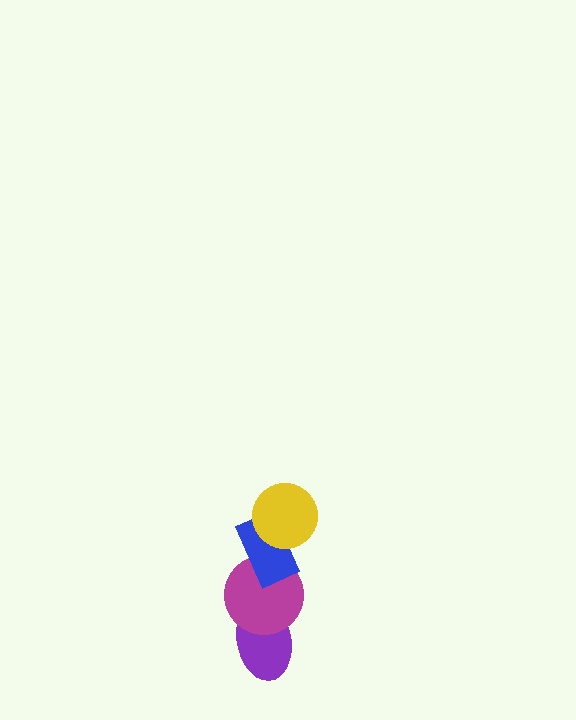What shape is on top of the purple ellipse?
The magenta circle is on top of the purple ellipse.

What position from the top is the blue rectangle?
The blue rectangle is 2nd from the top.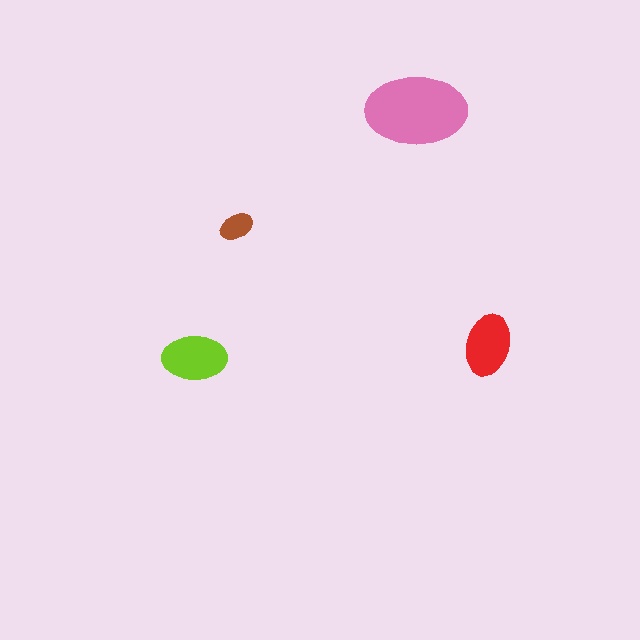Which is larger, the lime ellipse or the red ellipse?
The lime one.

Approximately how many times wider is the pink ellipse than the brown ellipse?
About 3 times wider.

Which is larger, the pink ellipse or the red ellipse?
The pink one.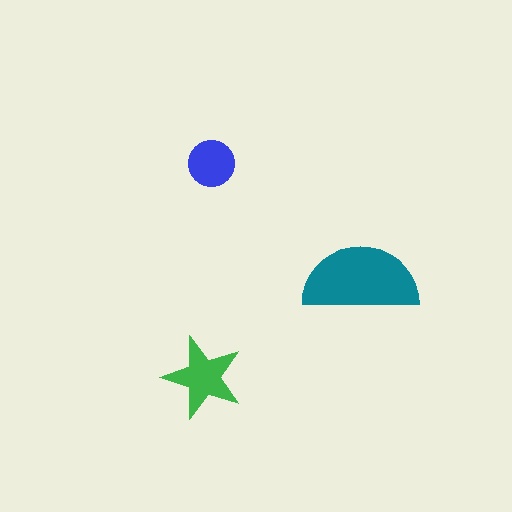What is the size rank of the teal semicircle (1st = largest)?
1st.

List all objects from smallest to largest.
The blue circle, the green star, the teal semicircle.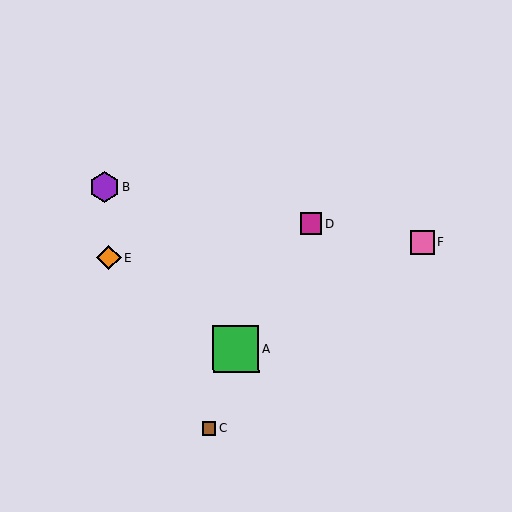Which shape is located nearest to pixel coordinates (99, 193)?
The purple hexagon (labeled B) at (104, 187) is nearest to that location.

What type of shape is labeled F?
Shape F is a pink square.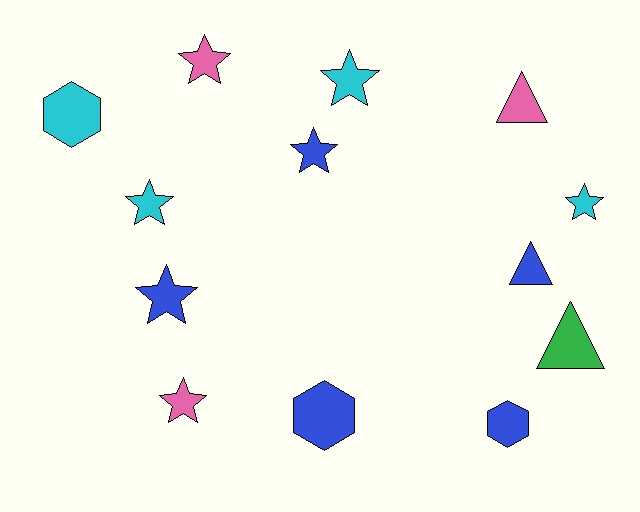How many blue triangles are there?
There is 1 blue triangle.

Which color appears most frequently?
Blue, with 5 objects.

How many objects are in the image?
There are 13 objects.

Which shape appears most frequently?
Star, with 7 objects.